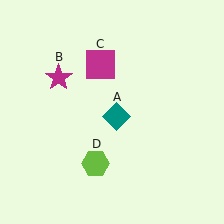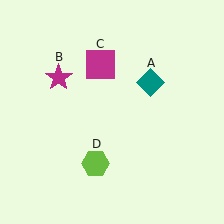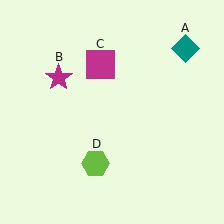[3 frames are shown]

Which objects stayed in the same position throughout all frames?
Magenta star (object B) and magenta square (object C) and lime hexagon (object D) remained stationary.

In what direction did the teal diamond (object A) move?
The teal diamond (object A) moved up and to the right.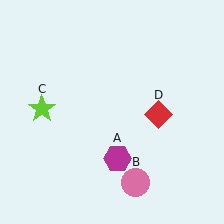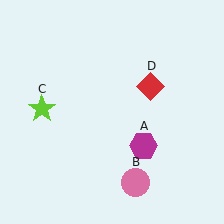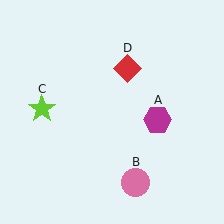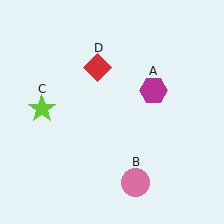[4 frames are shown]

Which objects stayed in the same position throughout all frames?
Pink circle (object B) and lime star (object C) remained stationary.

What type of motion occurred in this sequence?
The magenta hexagon (object A), red diamond (object D) rotated counterclockwise around the center of the scene.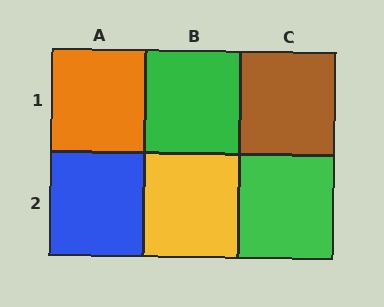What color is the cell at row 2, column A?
Blue.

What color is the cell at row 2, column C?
Green.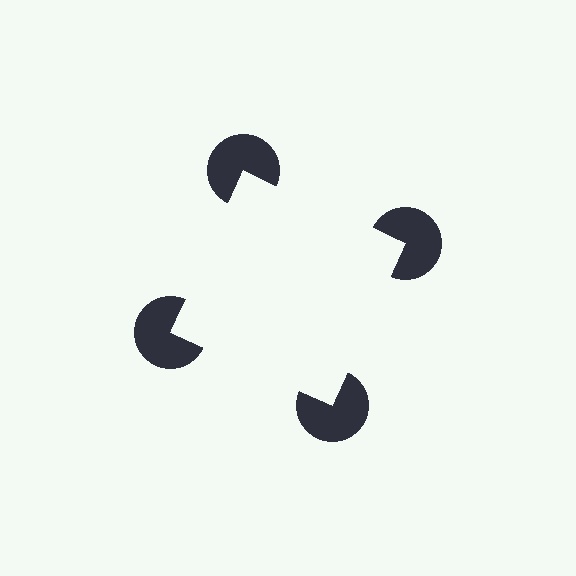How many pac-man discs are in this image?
There are 4 — one at each vertex of the illusory square.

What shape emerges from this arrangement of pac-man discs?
An illusory square — its edges are inferred from the aligned wedge cuts in the pac-man discs, not physically drawn.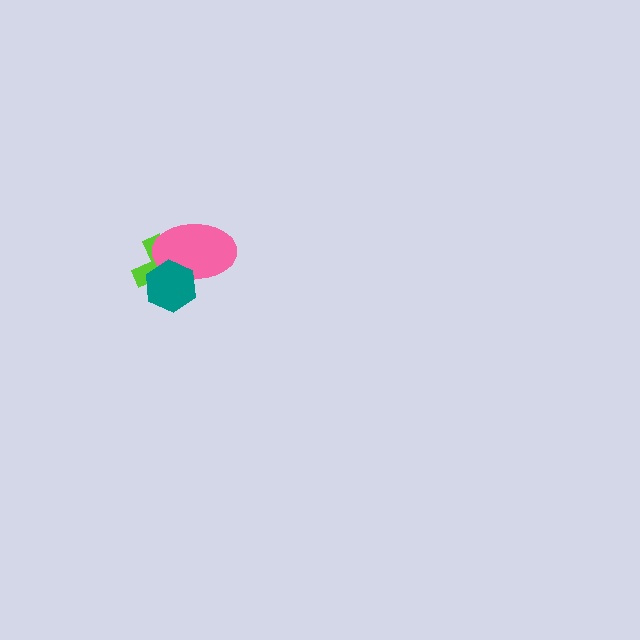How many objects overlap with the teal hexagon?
2 objects overlap with the teal hexagon.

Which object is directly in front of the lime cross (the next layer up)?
The pink ellipse is directly in front of the lime cross.